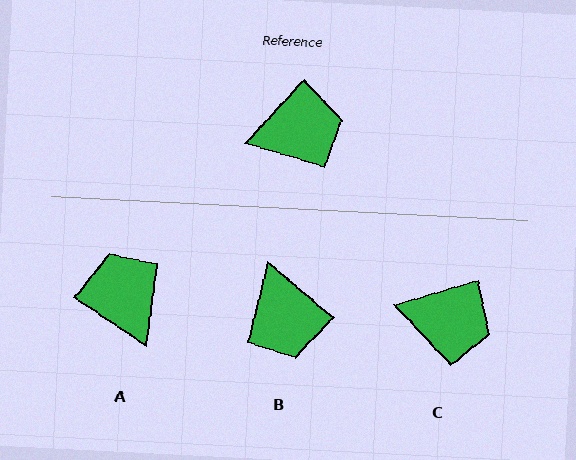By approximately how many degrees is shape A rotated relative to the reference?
Approximately 99 degrees counter-clockwise.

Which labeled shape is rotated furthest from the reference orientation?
A, about 99 degrees away.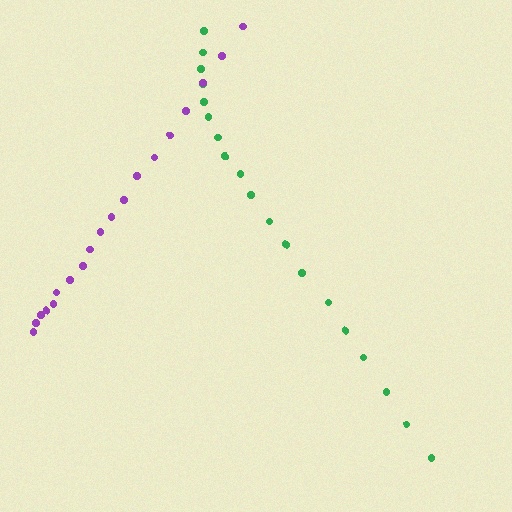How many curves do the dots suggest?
There are 2 distinct paths.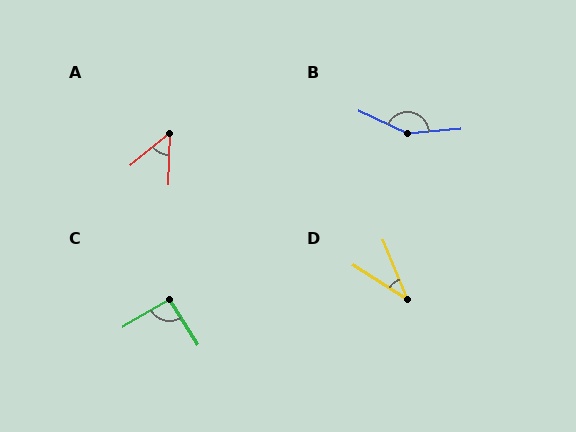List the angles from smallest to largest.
D (36°), A (48°), C (91°), B (151°).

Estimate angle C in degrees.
Approximately 91 degrees.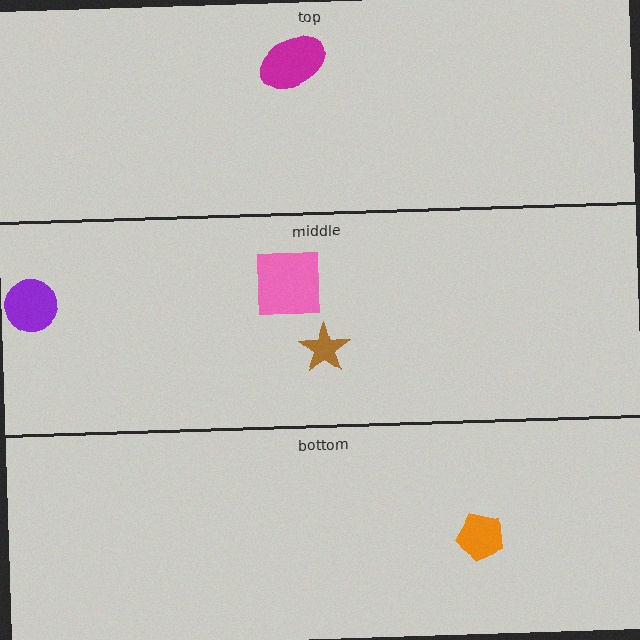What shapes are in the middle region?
The purple circle, the brown star, the pink square.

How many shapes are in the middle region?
3.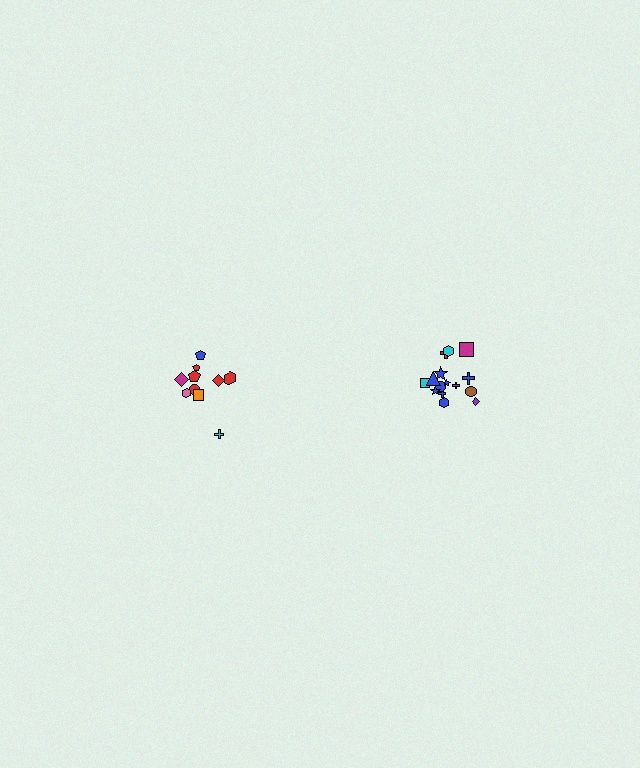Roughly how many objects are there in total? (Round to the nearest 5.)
Roughly 25 objects in total.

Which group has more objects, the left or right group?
The right group.